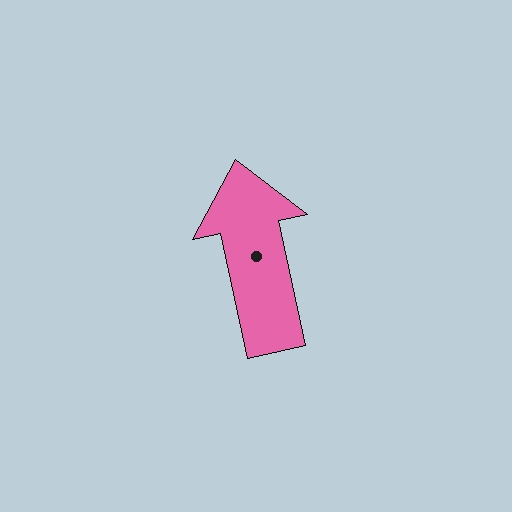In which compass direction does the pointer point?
North.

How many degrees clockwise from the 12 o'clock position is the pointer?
Approximately 348 degrees.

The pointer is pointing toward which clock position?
Roughly 12 o'clock.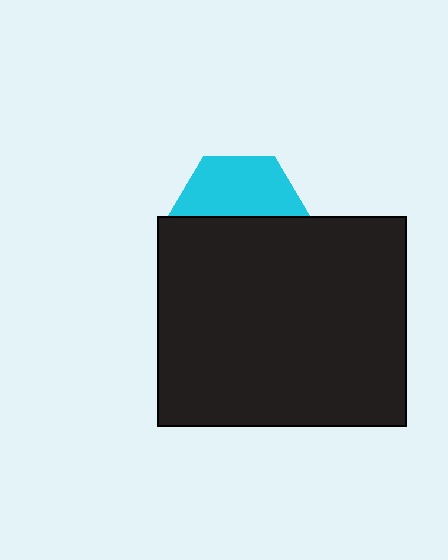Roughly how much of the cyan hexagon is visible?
About half of it is visible (roughly 48%).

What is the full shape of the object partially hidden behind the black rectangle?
The partially hidden object is a cyan hexagon.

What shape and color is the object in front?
The object in front is a black rectangle.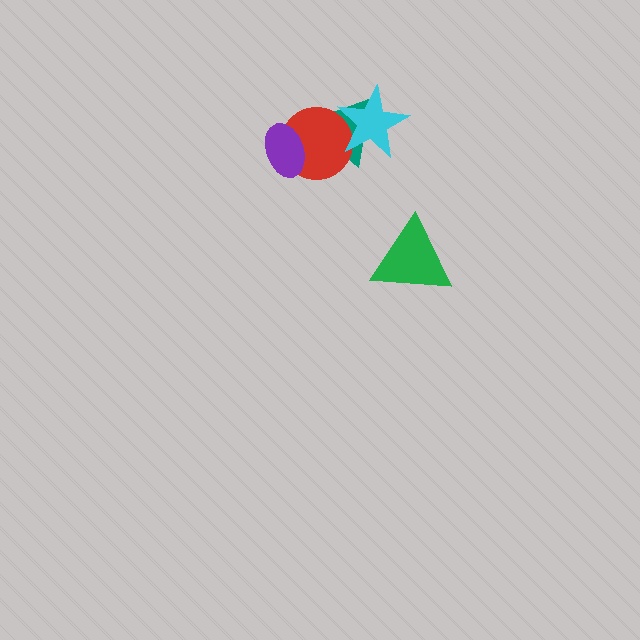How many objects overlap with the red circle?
3 objects overlap with the red circle.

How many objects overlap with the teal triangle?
2 objects overlap with the teal triangle.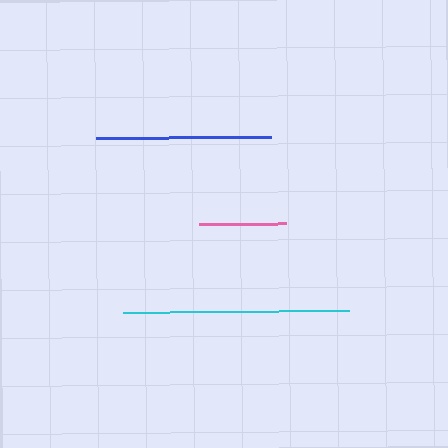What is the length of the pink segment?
The pink segment is approximately 87 pixels long.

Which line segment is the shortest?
The pink line is the shortest at approximately 87 pixels.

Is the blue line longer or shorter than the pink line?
The blue line is longer than the pink line.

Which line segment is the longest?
The cyan line is the longest at approximately 226 pixels.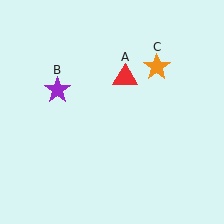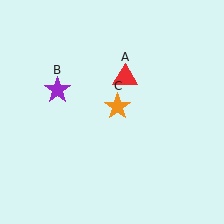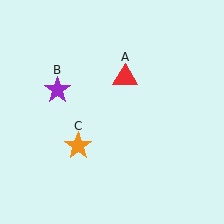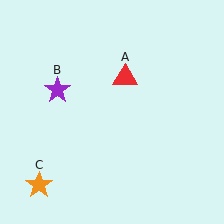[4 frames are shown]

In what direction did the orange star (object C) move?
The orange star (object C) moved down and to the left.